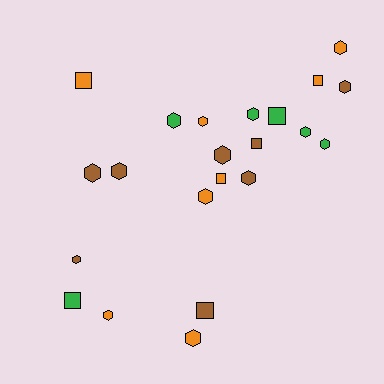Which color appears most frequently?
Orange, with 8 objects.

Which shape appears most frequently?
Hexagon, with 15 objects.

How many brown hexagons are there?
There are 6 brown hexagons.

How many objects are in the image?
There are 22 objects.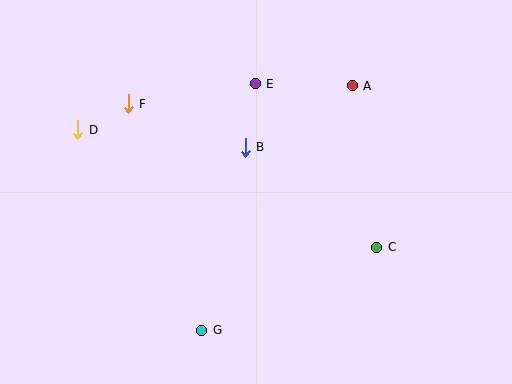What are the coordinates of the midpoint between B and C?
The midpoint between B and C is at (311, 197).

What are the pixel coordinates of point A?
Point A is at (352, 86).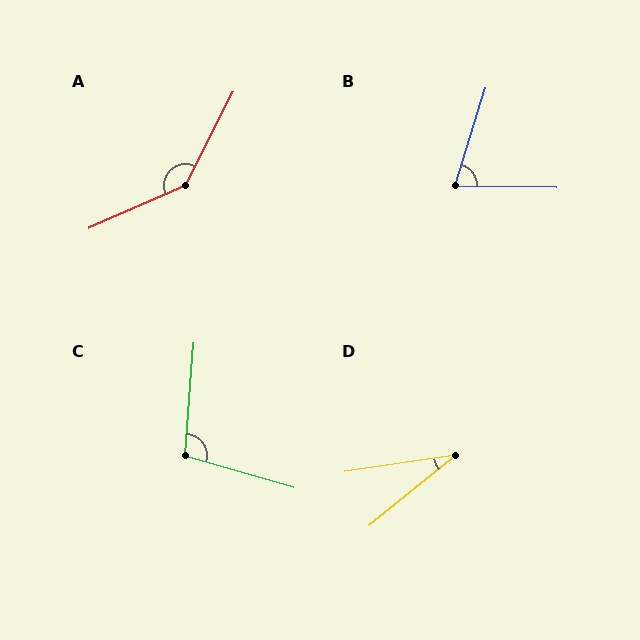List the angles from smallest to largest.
D (31°), B (73°), C (102°), A (141°).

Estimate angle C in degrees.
Approximately 102 degrees.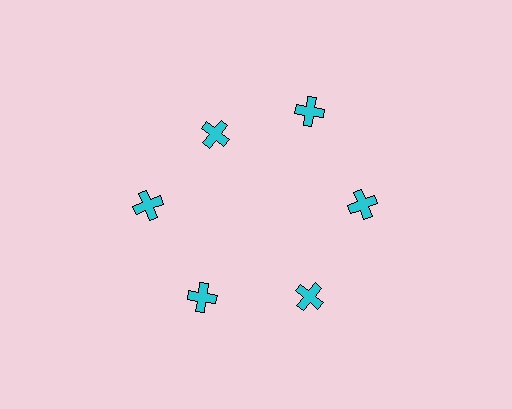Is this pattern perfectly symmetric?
No. The 6 cyan crosses are arranged in a ring, but one element near the 11 o'clock position is pulled inward toward the center, breaking the 6-fold rotational symmetry.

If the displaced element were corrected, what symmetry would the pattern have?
It would have 6-fold rotational symmetry — the pattern would map onto itself every 60 degrees.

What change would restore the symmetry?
The symmetry would be restored by moving it outward, back onto the ring so that all 6 crosses sit at equal angles and equal distance from the center.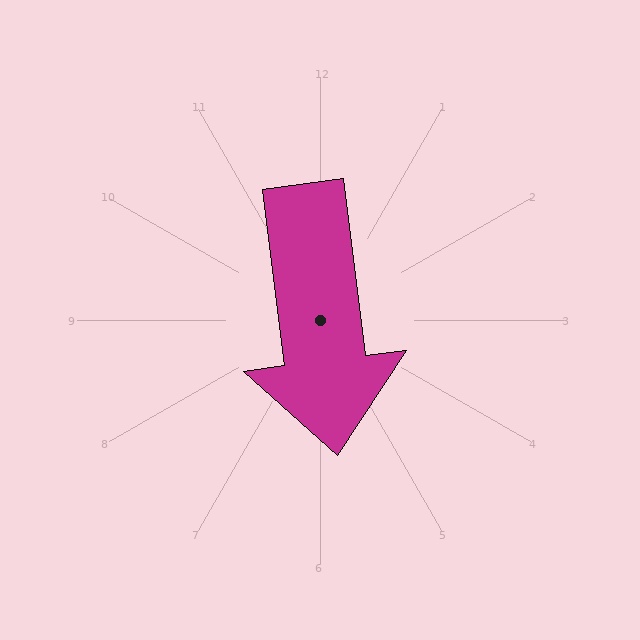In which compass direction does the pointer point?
South.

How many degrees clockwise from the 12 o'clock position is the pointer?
Approximately 173 degrees.